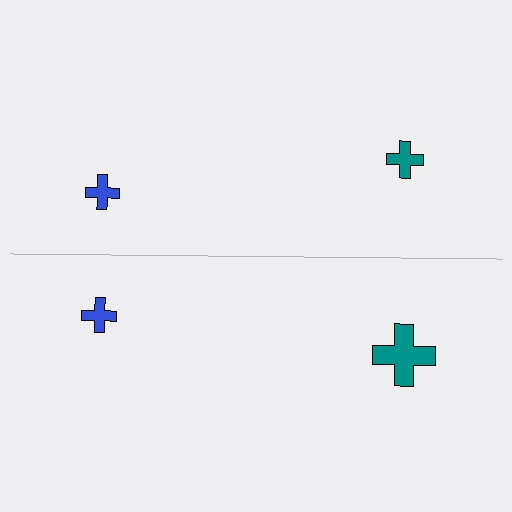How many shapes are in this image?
There are 4 shapes in this image.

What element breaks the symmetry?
The teal cross on the bottom side has a different size than its mirror counterpart.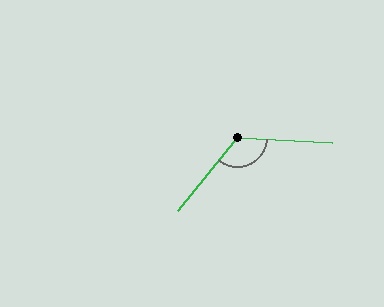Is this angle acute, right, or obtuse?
It is obtuse.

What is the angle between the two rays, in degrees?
Approximately 126 degrees.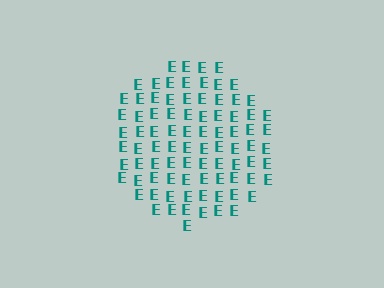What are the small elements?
The small elements are letter E's.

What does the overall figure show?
The overall figure shows a circle.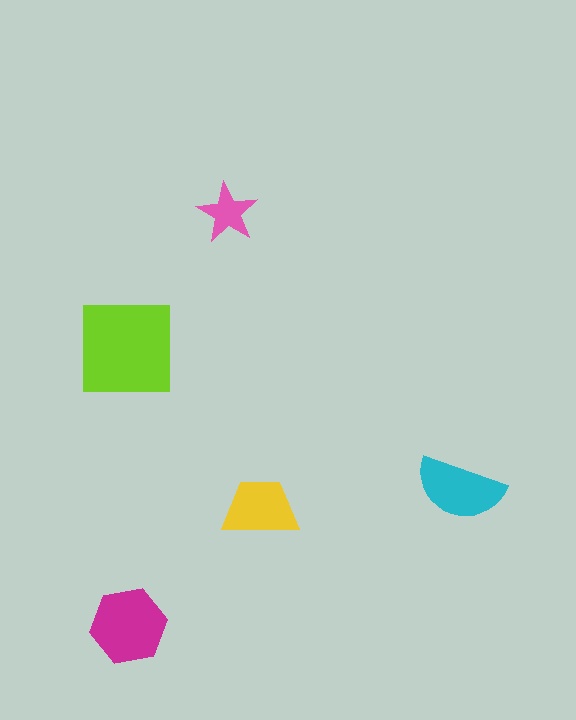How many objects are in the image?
There are 5 objects in the image.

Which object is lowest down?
The magenta hexagon is bottommost.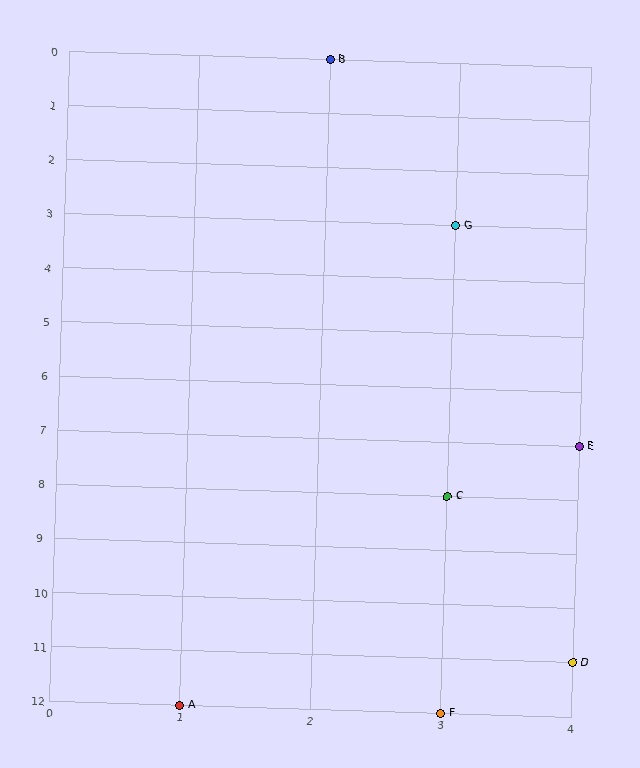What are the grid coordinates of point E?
Point E is at grid coordinates (4, 7).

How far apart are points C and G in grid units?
Points C and G are 5 rows apart.